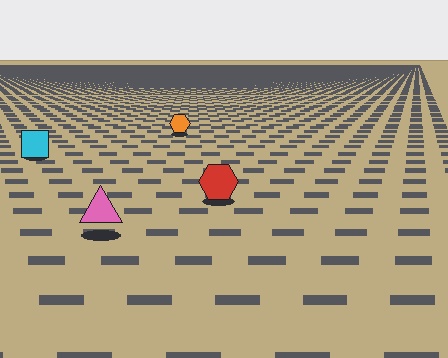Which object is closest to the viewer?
The pink triangle is closest. The texture marks near it are larger and more spread out.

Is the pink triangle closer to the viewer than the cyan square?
Yes. The pink triangle is closer — you can tell from the texture gradient: the ground texture is coarser near it.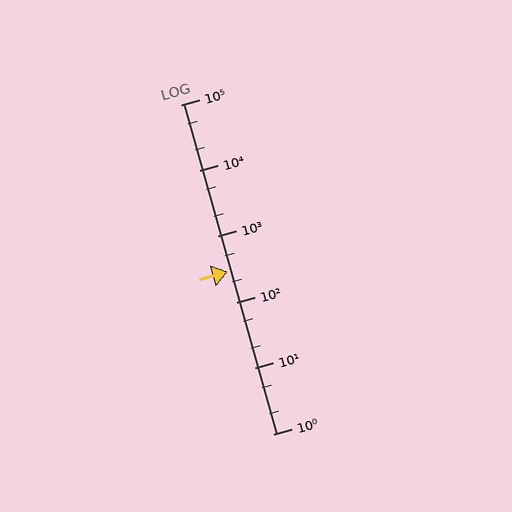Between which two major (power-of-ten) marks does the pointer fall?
The pointer is between 100 and 1000.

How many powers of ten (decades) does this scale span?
The scale spans 5 decades, from 1 to 100000.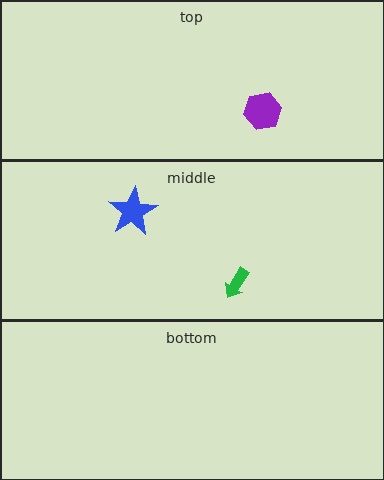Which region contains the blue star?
The middle region.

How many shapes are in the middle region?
2.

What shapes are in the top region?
The purple hexagon.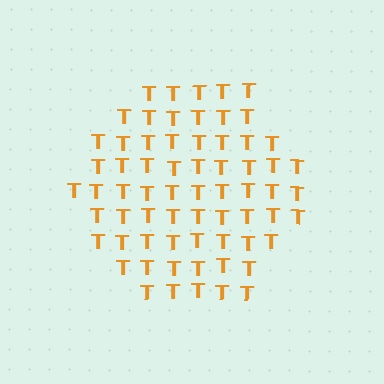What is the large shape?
The large shape is a hexagon.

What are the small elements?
The small elements are letter T's.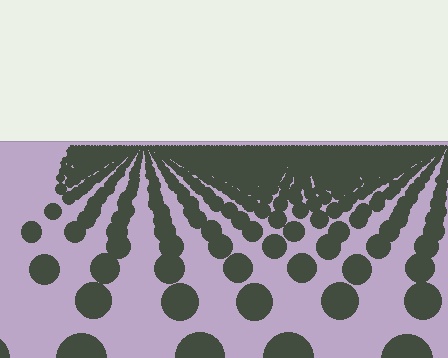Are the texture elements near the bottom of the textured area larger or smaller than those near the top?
Larger. Near the bottom, elements are closer to the viewer and appear at a bigger on-screen size.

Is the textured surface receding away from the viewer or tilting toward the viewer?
The surface is receding away from the viewer. Texture elements get smaller and denser toward the top.